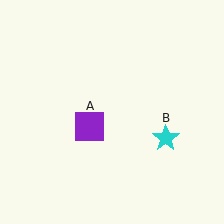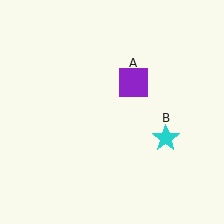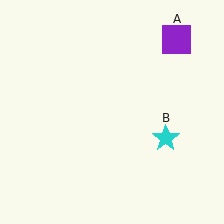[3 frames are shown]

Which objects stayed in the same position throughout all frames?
Cyan star (object B) remained stationary.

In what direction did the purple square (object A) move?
The purple square (object A) moved up and to the right.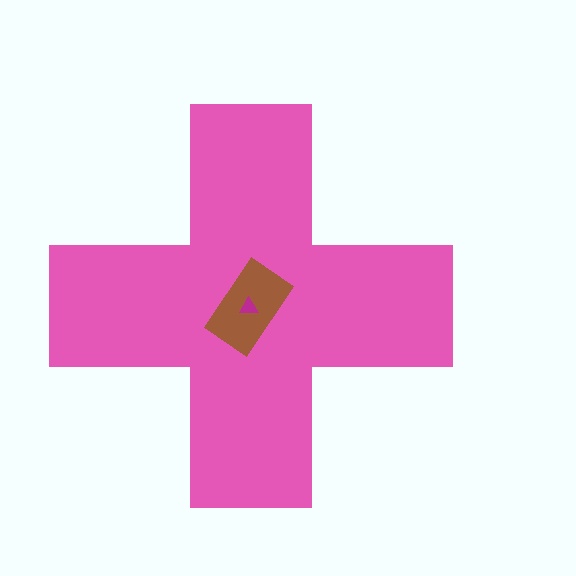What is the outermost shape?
The pink cross.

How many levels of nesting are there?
3.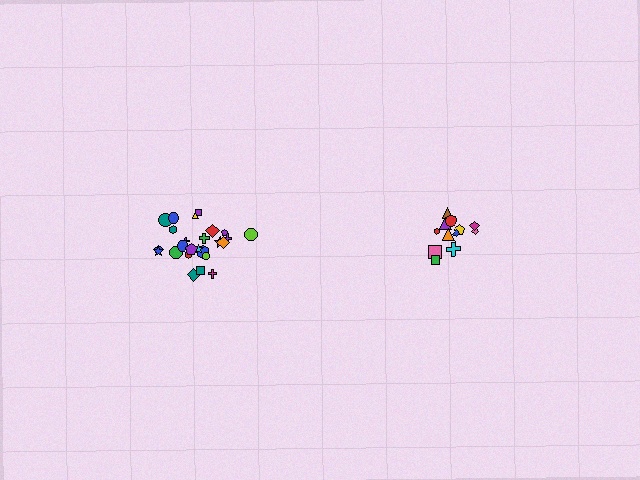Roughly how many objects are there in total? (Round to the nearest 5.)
Roughly 35 objects in total.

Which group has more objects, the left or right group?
The left group.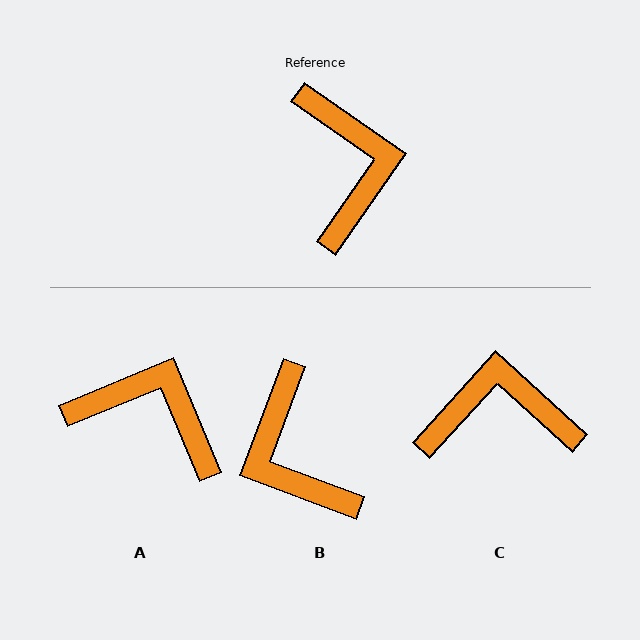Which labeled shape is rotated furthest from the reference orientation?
B, about 166 degrees away.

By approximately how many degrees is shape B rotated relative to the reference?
Approximately 166 degrees clockwise.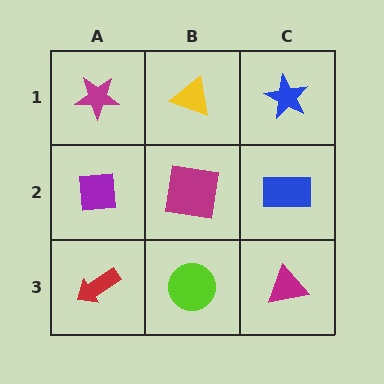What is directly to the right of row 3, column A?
A lime circle.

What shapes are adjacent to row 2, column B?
A yellow triangle (row 1, column B), a lime circle (row 3, column B), a purple square (row 2, column A), a blue rectangle (row 2, column C).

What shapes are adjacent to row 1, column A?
A purple square (row 2, column A), a yellow triangle (row 1, column B).